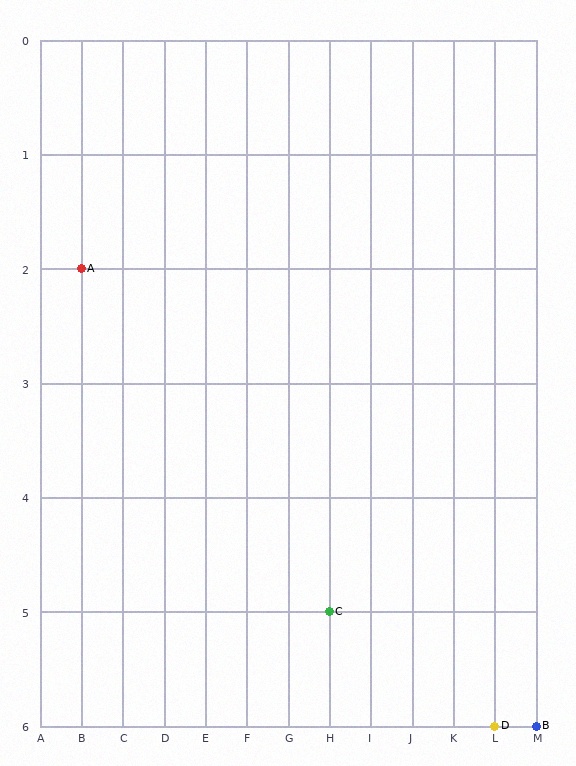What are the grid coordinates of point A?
Point A is at grid coordinates (B, 2).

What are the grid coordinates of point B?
Point B is at grid coordinates (M, 6).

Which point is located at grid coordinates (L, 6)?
Point D is at (L, 6).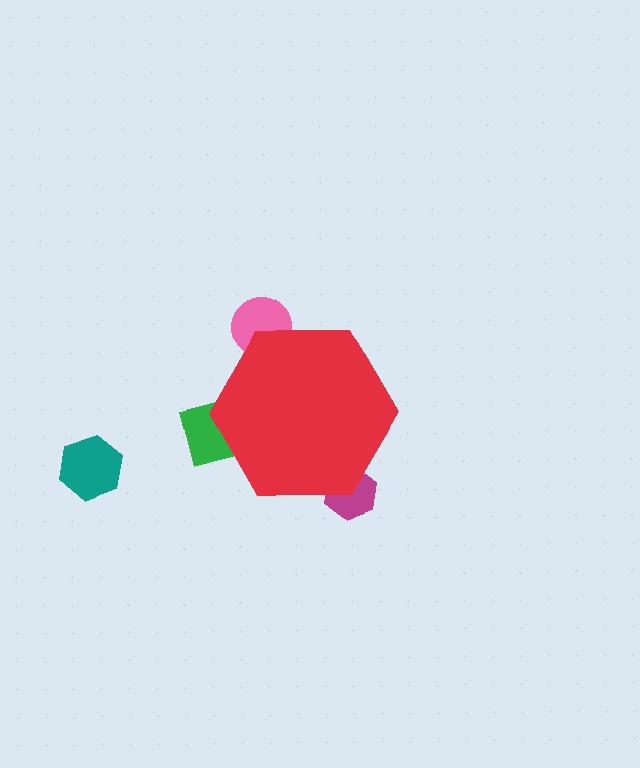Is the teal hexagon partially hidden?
No, the teal hexagon is fully visible.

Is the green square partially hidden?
Yes, the green square is partially hidden behind the red hexagon.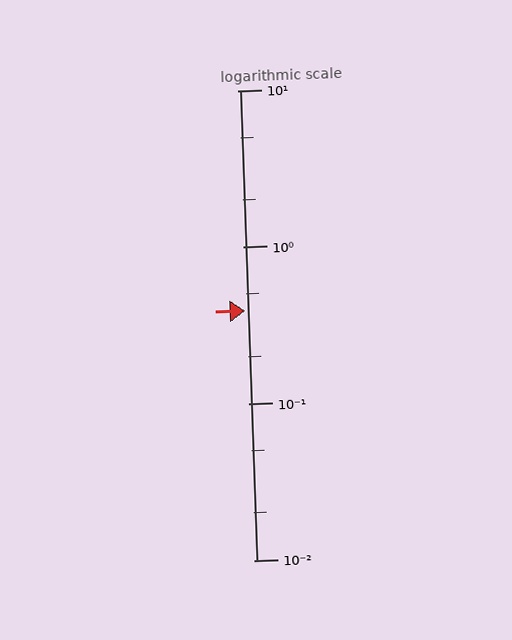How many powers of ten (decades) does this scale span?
The scale spans 3 decades, from 0.01 to 10.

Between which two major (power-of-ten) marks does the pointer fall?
The pointer is between 0.1 and 1.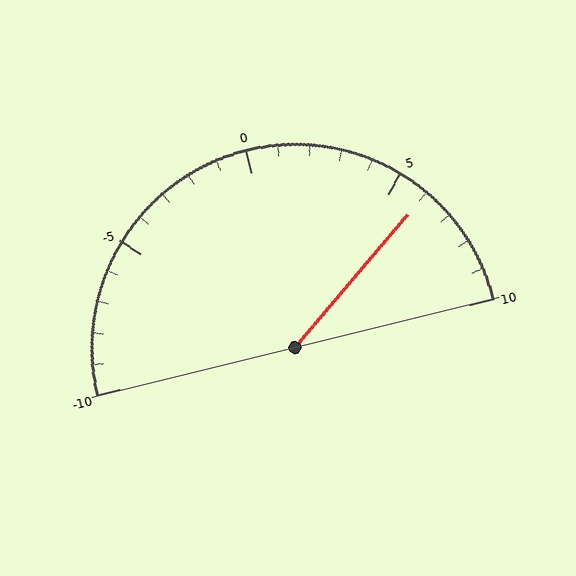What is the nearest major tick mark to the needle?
The nearest major tick mark is 5.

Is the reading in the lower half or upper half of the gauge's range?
The reading is in the upper half of the range (-10 to 10).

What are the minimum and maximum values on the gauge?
The gauge ranges from -10 to 10.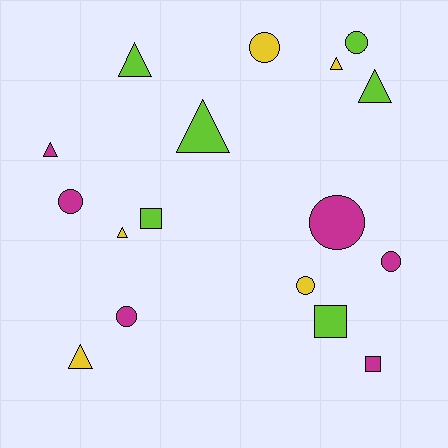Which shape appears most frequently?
Triangle, with 7 objects.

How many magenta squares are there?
There is 1 magenta square.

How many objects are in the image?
There are 17 objects.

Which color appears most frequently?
Lime, with 6 objects.